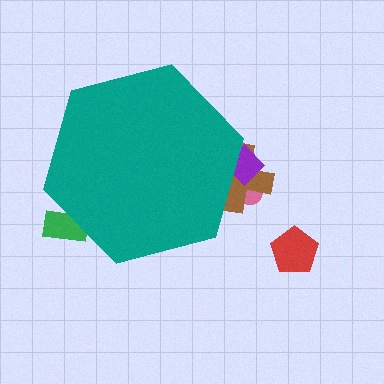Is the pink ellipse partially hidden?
Yes, the pink ellipse is partially hidden behind the teal hexagon.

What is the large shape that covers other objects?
A teal hexagon.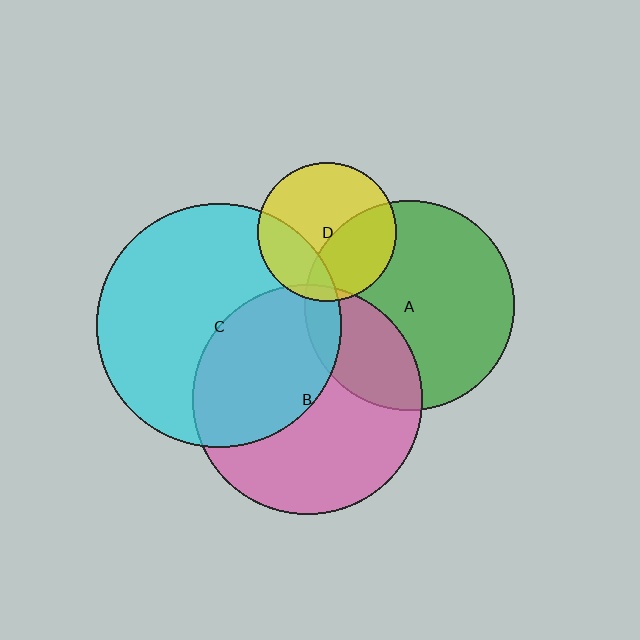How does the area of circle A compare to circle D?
Approximately 2.3 times.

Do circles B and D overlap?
Yes.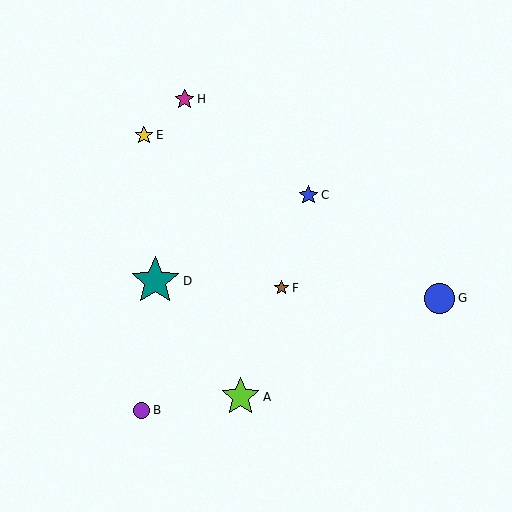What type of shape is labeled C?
Shape C is a blue star.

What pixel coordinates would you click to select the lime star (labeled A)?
Click at (241, 397) to select the lime star A.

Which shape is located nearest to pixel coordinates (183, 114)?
The magenta star (labeled H) at (185, 99) is nearest to that location.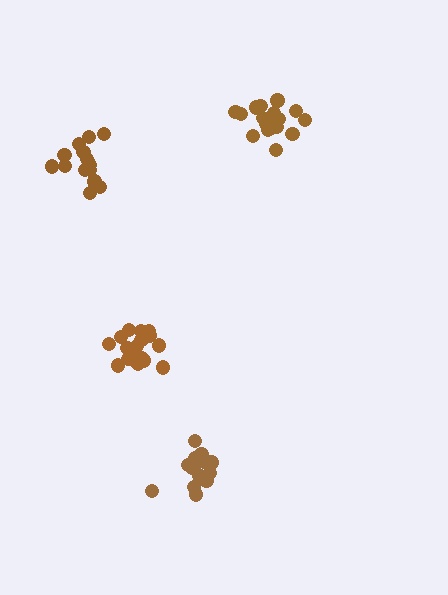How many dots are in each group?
Group 1: 19 dots, Group 2: 21 dots, Group 3: 15 dots, Group 4: 15 dots (70 total).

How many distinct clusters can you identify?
There are 4 distinct clusters.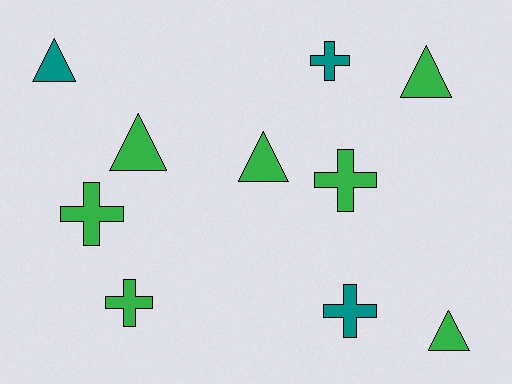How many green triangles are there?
There are 4 green triangles.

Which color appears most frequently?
Green, with 7 objects.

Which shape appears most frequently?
Triangle, with 5 objects.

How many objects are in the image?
There are 10 objects.